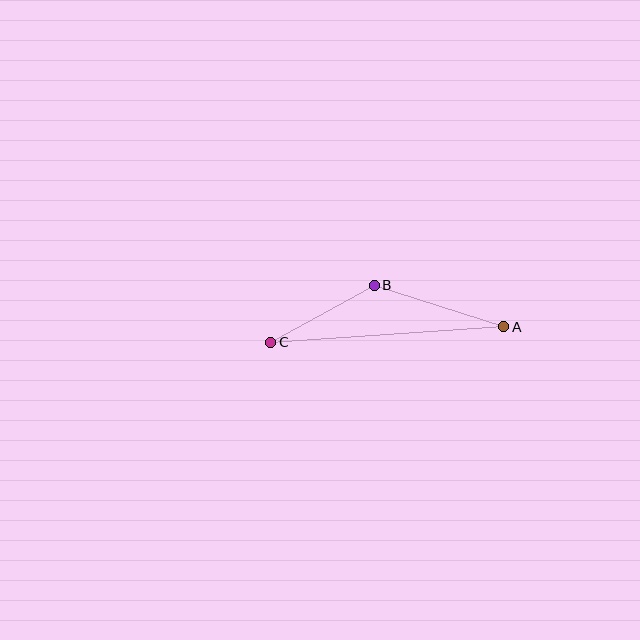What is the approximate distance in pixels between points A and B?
The distance between A and B is approximately 136 pixels.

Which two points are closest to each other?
Points B and C are closest to each other.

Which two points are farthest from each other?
Points A and C are farthest from each other.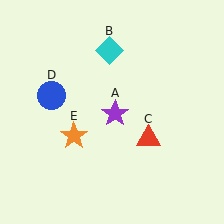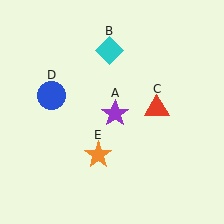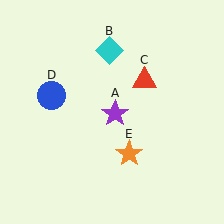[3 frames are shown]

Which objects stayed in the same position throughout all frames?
Purple star (object A) and cyan diamond (object B) and blue circle (object D) remained stationary.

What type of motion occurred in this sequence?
The red triangle (object C), orange star (object E) rotated counterclockwise around the center of the scene.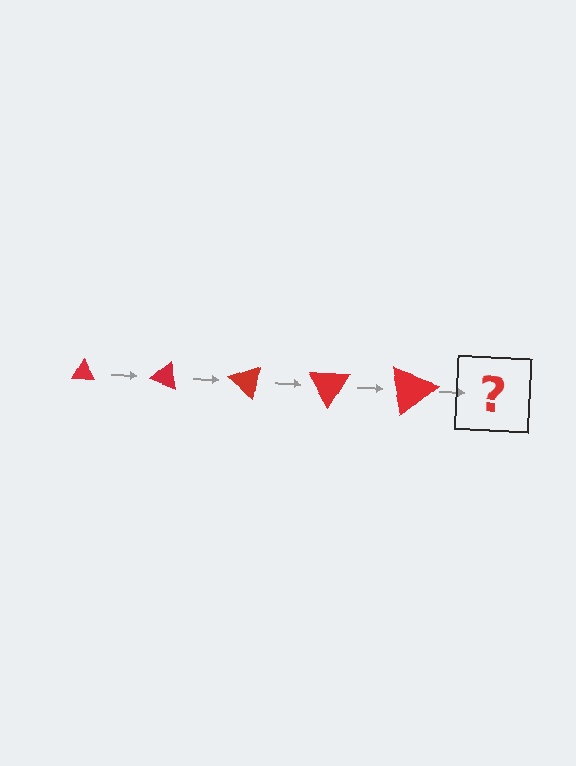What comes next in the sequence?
The next element should be a triangle, larger than the previous one and rotated 100 degrees from the start.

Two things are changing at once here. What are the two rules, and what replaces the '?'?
The two rules are that the triangle grows larger each step and it rotates 20 degrees each step. The '?' should be a triangle, larger than the previous one and rotated 100 degrees from the start.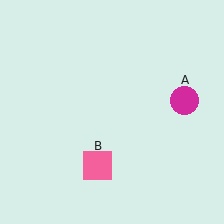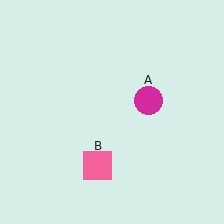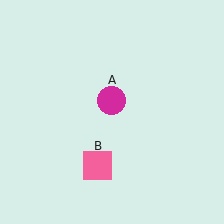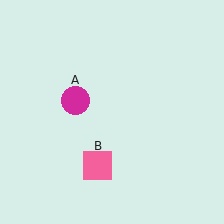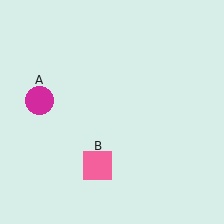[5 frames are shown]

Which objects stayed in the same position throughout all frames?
Pink square (object B) remained stationary.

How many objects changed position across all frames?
1 object changed position: magenta circle (object A).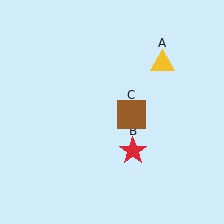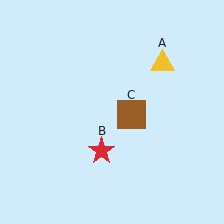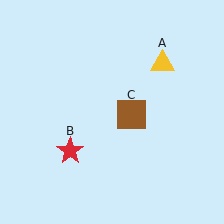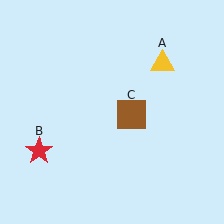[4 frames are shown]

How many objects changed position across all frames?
1 object changed position: red star (object B).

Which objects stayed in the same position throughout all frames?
Yellow triangle (object A) and brown square (object C) remained stationary.